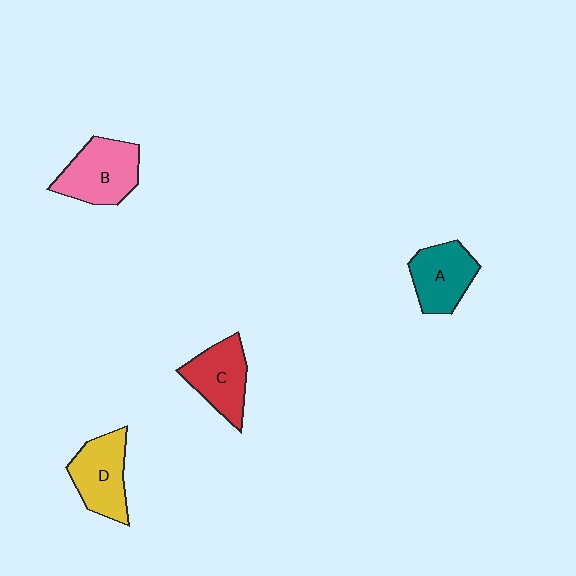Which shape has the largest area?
Shape B (pink).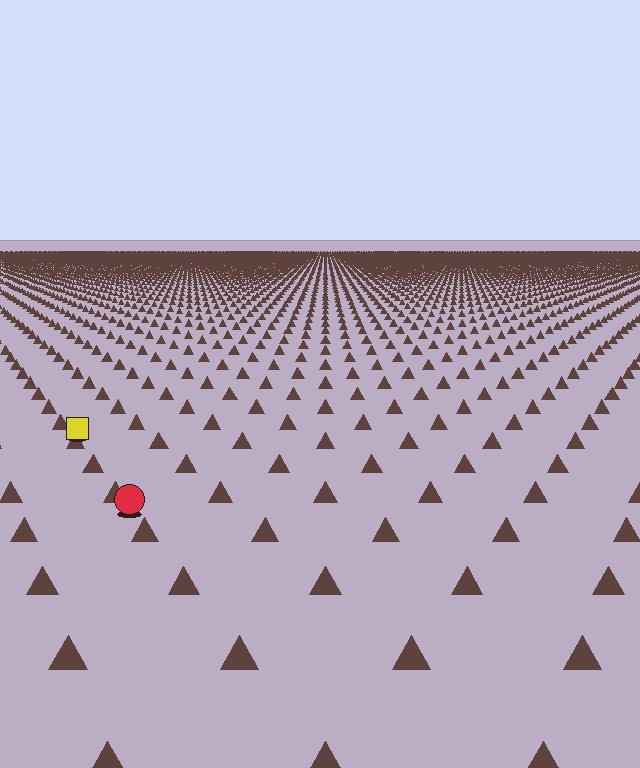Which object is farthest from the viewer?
The yellow square is farthest from the viewer. It appears smaller and the ground texture around it is denser.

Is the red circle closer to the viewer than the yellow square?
Yes. The red circle is closer — you can tell from the texture gradient: the ground texture is coarser near it.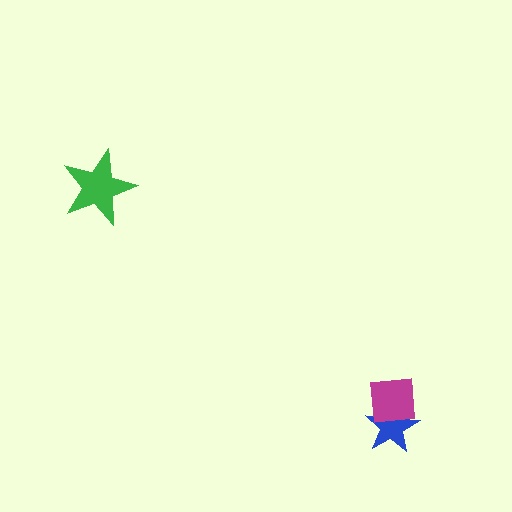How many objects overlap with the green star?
0 objects overlap with the green star.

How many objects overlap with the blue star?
1 object overlaps with the blue star.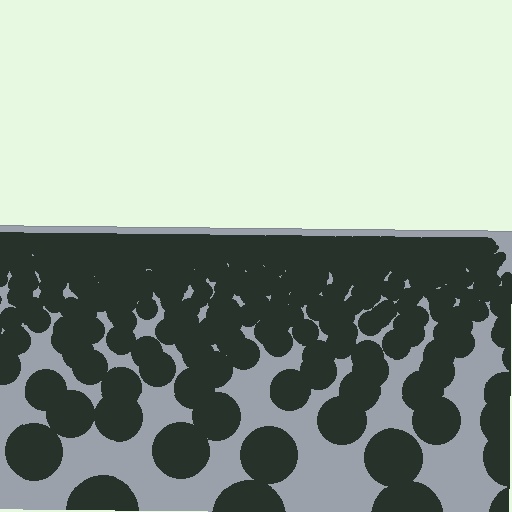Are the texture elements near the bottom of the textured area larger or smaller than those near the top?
Larger. Near the bottom, elements are closer to the viewer and appear at a bigger on-screen size.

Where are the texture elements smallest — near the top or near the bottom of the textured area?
Near the top.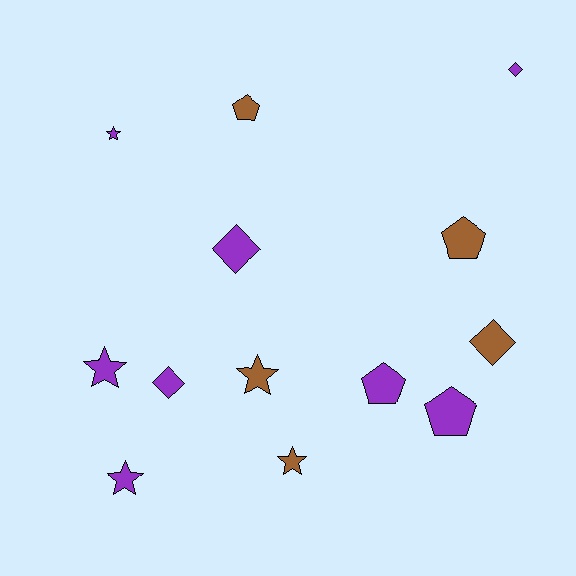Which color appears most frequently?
Purple, with 8 objects.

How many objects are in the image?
There are 13 objects.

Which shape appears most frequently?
Star, with 5 objects.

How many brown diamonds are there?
There is 1 brown diamond.